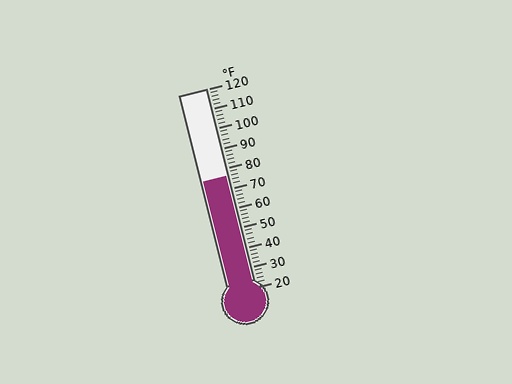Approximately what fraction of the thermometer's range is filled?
The thermometer is filled to approximately 55% of its range.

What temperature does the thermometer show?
The thermometer shows approximately 76°F.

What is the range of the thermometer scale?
The thermometer scale ranges from 20°F to 120°F.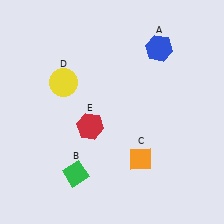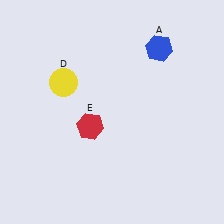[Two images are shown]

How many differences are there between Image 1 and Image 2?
There are 2 differences between the two images.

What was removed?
The green diamond (B), the orange diamond (C) were removed in Image 2.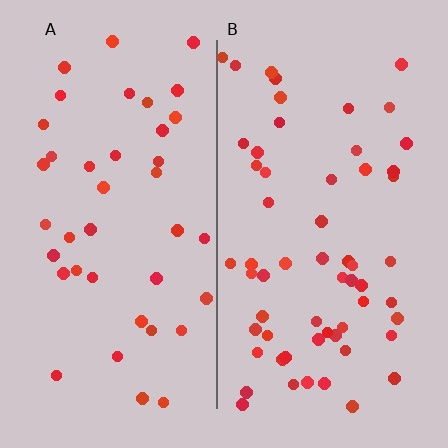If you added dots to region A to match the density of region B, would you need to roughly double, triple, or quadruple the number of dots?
Approximately double.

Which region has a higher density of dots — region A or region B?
B (the right).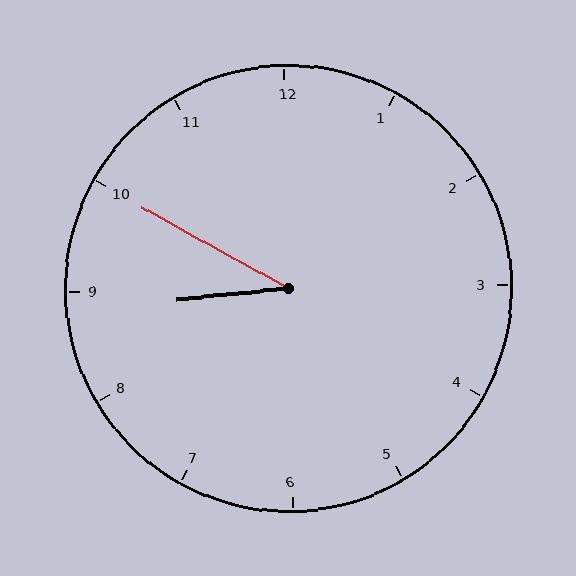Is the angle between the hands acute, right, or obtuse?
It is acute.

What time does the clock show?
8:50.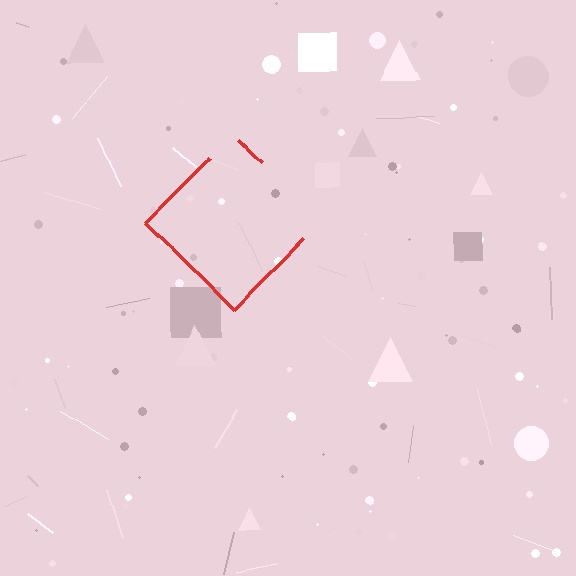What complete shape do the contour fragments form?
The contour fragments form a diamond.